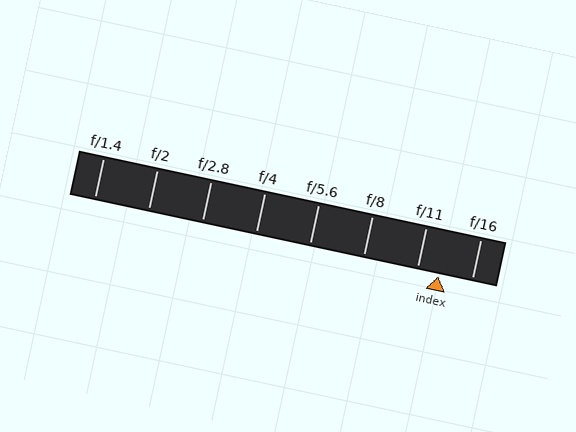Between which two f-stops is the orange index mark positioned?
The index mark is between f/11 and f/16.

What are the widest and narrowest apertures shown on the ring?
The widest aperture shown is f/1.4 and the narrowest is f/16.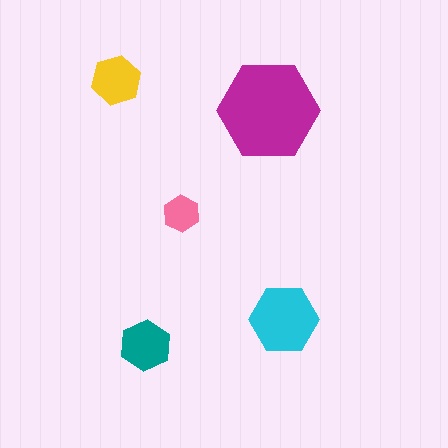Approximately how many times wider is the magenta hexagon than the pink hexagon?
About 2.5 times wider.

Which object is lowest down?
The teal hexagon is bottommost.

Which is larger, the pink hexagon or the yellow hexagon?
The yellow one.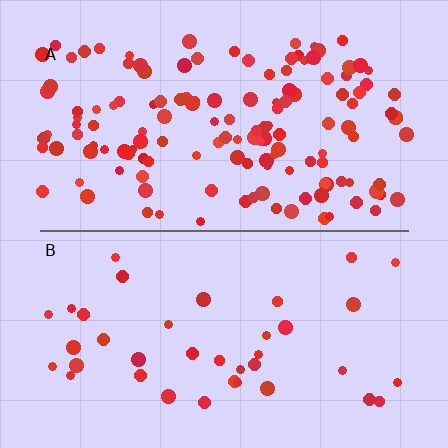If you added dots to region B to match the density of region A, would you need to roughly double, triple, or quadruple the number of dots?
Approximately quadruple.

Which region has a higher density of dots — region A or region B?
A (the top).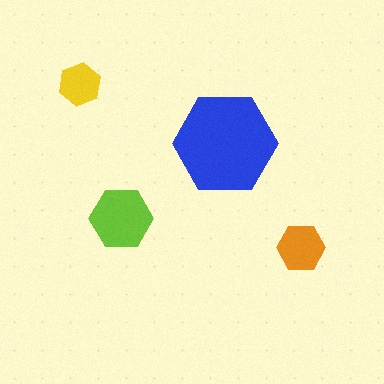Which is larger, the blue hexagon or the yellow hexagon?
The blue one.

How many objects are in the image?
There are 4 objects in the image.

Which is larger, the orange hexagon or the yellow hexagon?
The orange one.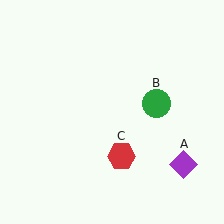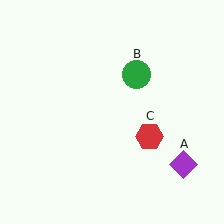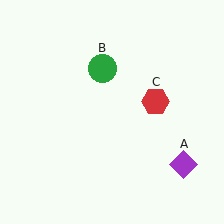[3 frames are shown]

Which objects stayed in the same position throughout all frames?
Purple diamond (object A) remained stationary.